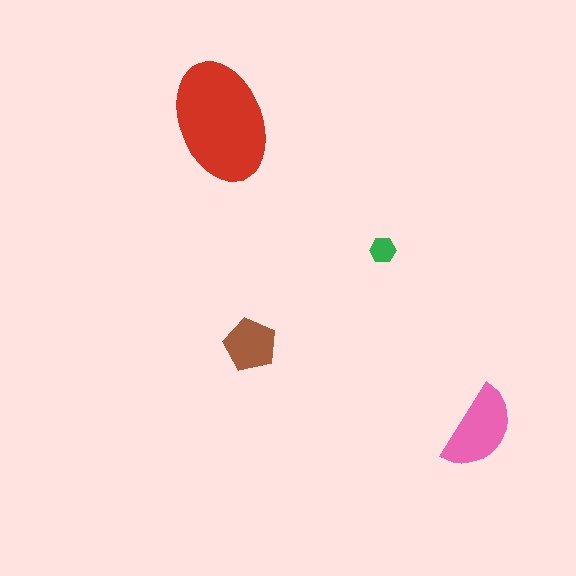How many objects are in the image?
There are 4 objects in the image.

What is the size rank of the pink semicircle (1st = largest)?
2nd.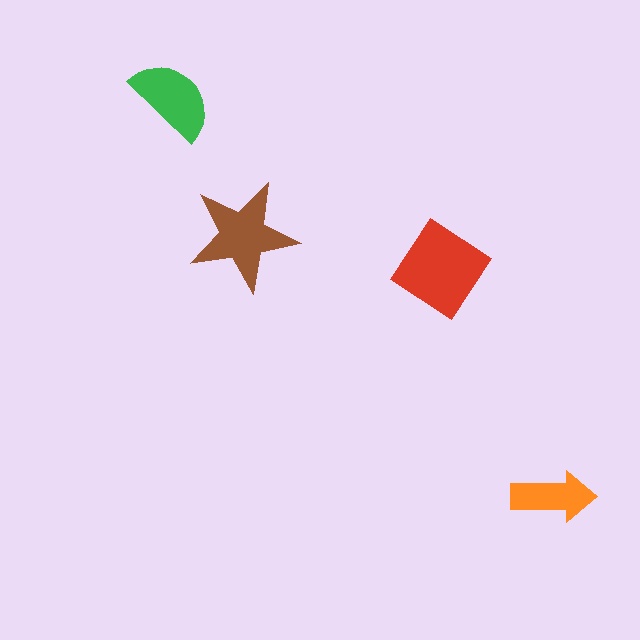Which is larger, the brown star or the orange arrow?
The brown star.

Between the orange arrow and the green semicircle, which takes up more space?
The green semicircle.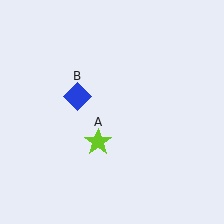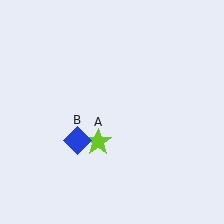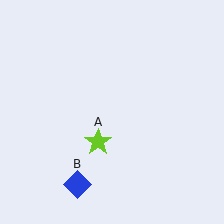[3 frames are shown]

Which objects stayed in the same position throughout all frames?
Lime star (object A) remained stationary.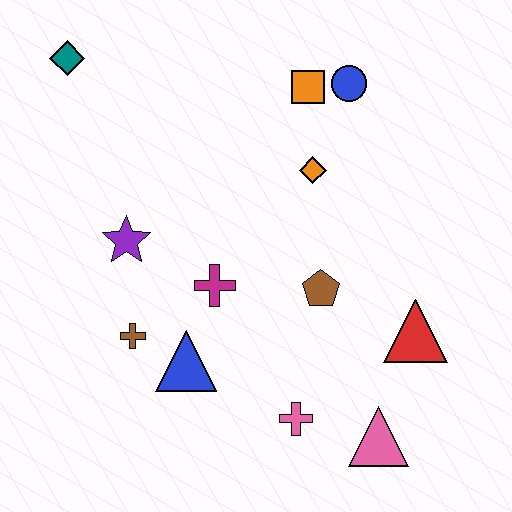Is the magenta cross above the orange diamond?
No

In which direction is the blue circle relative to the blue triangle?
The blue circle is above the blue triangle.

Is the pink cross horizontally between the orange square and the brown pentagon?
No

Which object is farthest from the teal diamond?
The pink triangle is farthest from the teal diamond.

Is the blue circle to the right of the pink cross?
Yes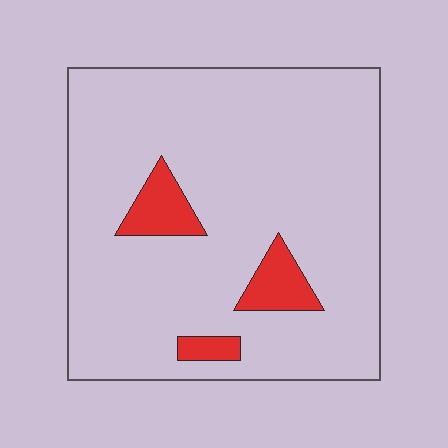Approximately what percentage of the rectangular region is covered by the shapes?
Approximately 10%.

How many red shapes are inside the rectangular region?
3.